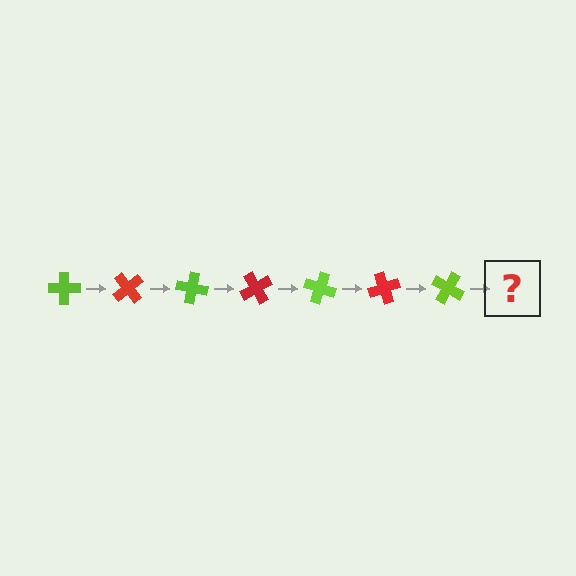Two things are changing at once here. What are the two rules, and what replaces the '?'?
The two rules are that it rotates 50 degrees each step and the color cycles through lime and red. The '?' should be a red cross, rotated 350 degrees from the start.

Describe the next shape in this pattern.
It should be a red cross, rotated 350 degrees from the start.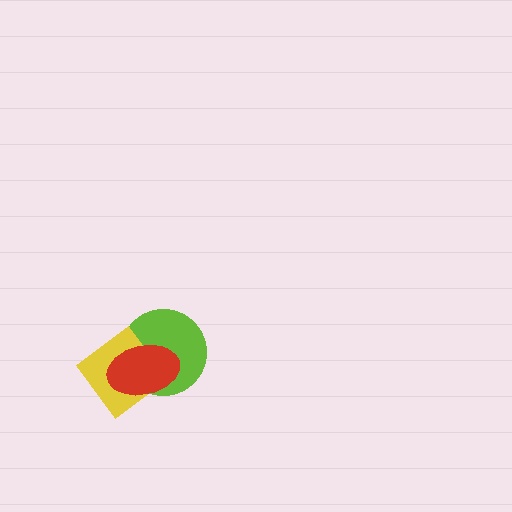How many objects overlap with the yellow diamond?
2 objects overlap with the yellow diamond.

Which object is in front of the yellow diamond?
The red ellipse is in front of the yellow diamond.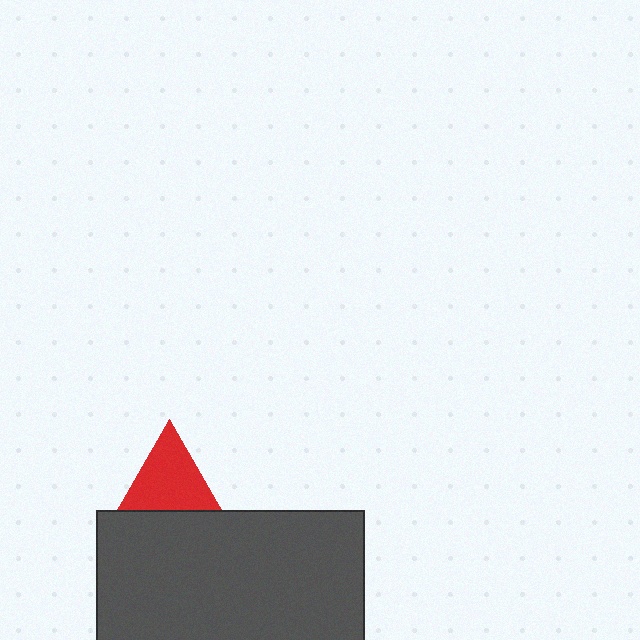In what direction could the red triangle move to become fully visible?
The red triangle could move up. That would shift it out from behind the dark gray rectangle entirely.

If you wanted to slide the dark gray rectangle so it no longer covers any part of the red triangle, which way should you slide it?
Slide it down — that is the most direct way to separate the two shapes.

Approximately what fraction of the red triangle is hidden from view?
Roughly 40% of the red triangle is hidden behind the dark gray rectangle.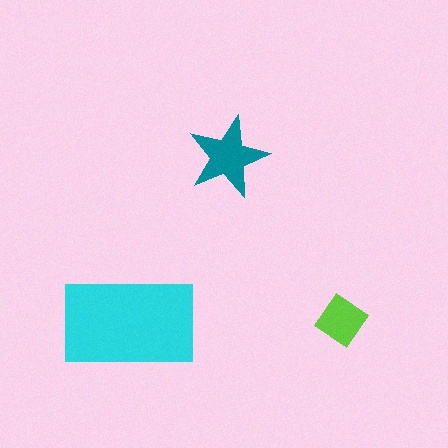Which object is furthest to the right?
The lime diamond is rightmost.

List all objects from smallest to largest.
The lime diamond, the teal star, the cyan rectangle.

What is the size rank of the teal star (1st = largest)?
2nd.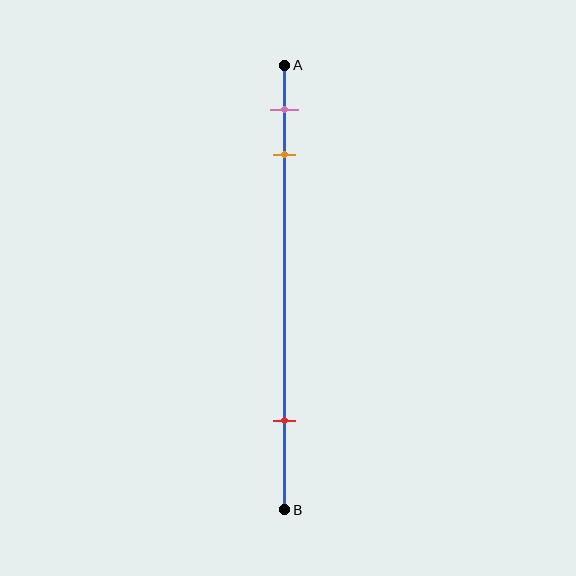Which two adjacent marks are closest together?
The pink and orange marks are the closest adjacent pair.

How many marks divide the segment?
There are 3 marks dividing the segment.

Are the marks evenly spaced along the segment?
No, the marks are not evenly spaced.